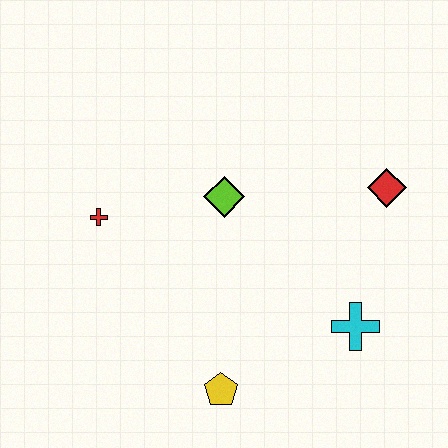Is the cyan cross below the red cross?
Yes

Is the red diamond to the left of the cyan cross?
No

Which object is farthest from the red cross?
The red diamond is farthest from the red cross.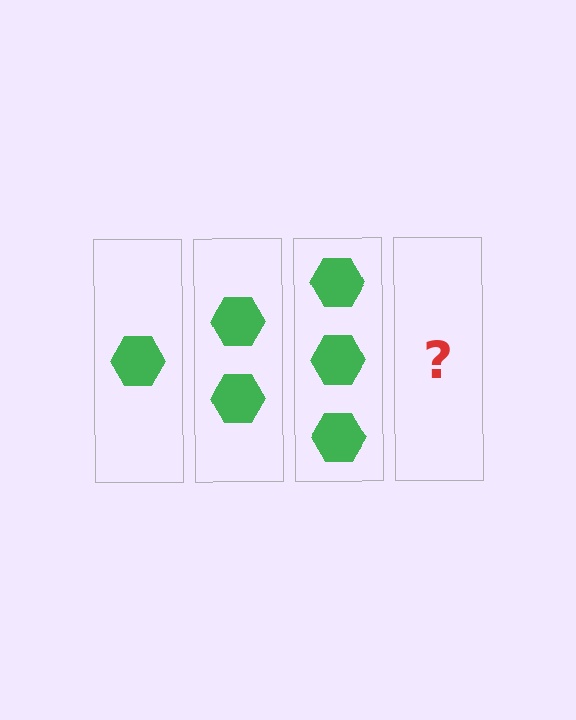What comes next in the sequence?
The next element should be 4 hexagons.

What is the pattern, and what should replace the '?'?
The pattern is that each step adds one more hexagon. The '?' should be 4 hexagons.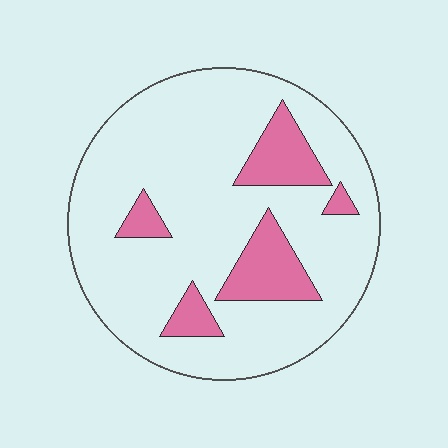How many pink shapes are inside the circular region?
5.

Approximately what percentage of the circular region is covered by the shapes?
Approximately 20%.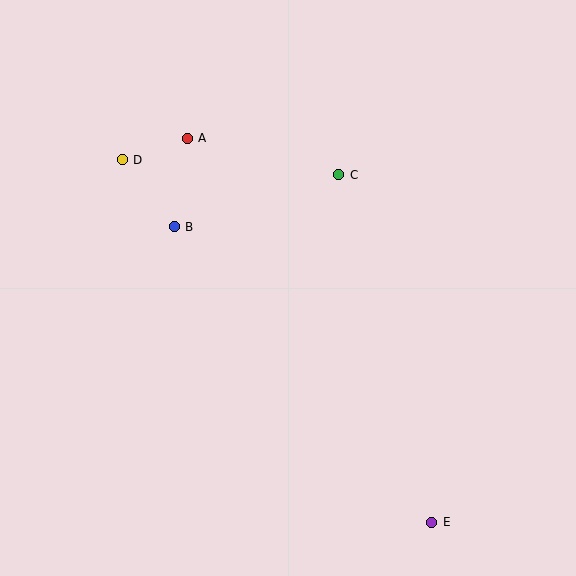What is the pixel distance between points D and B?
The distance between D and B is 85 pixels.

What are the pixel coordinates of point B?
Point B is at (174, 227).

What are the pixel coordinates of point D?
Point D is at (122, 160).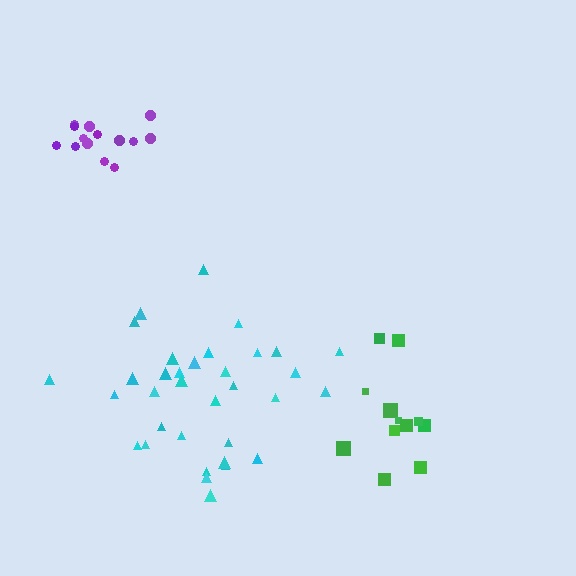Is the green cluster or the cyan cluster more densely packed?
Cyan.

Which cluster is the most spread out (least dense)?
Green.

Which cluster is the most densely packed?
Purple.